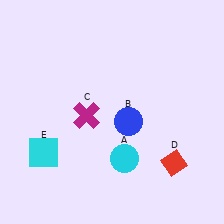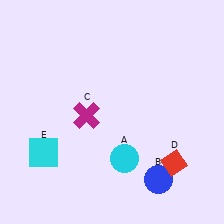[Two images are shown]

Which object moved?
The blue circle (B) moved down.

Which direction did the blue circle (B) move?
The blue circle (B) moved down.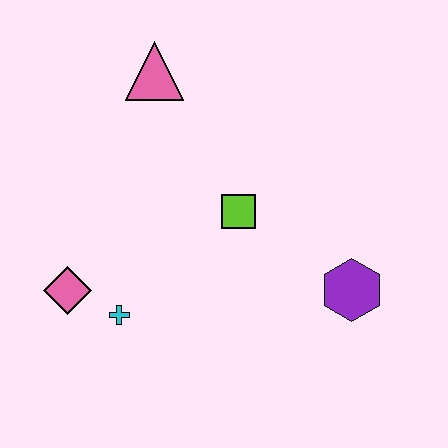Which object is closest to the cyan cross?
The pink diamond is closest to the cyan cross.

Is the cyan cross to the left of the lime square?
Yes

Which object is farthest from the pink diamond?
The purple hexagon is farthest from the pink diamond.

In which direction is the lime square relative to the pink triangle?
The lime square is below the pink triangle.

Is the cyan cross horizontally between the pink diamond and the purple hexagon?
Yes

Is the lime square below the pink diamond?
No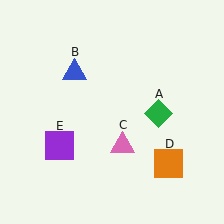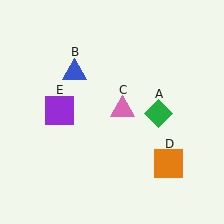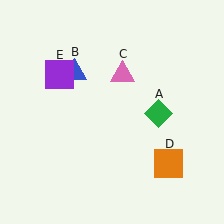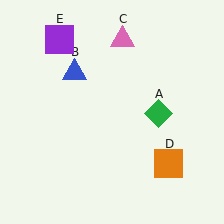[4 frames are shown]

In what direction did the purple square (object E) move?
The purple square (object E) moved up.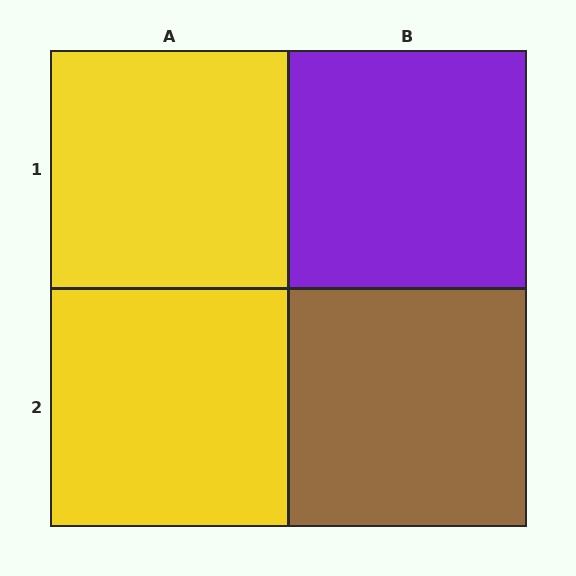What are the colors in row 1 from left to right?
Yellow, purple.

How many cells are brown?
1 cell is brown.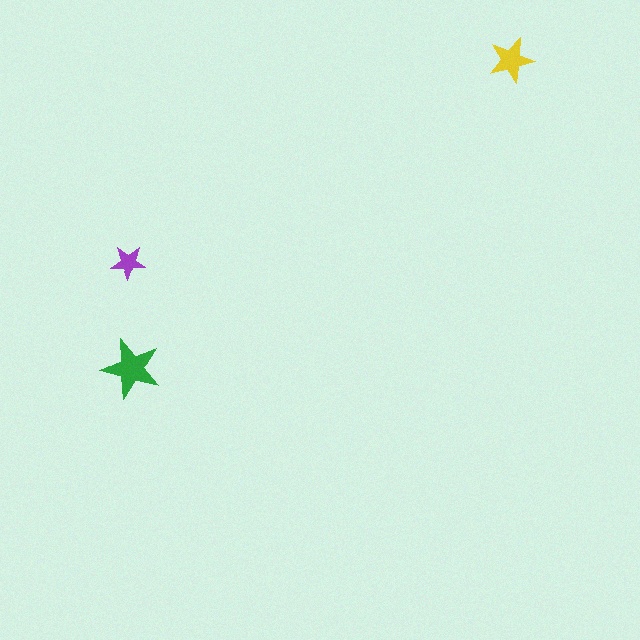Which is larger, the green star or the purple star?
The green one.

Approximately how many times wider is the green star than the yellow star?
About 1.5 times wider.